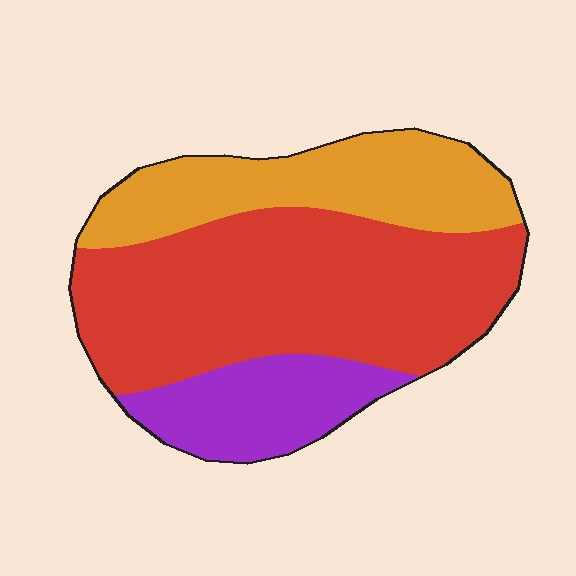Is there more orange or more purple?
Orange.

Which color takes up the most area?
Red, at roughly 55%.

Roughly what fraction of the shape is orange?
Orange takes up about one quarter (1/4) of the shape.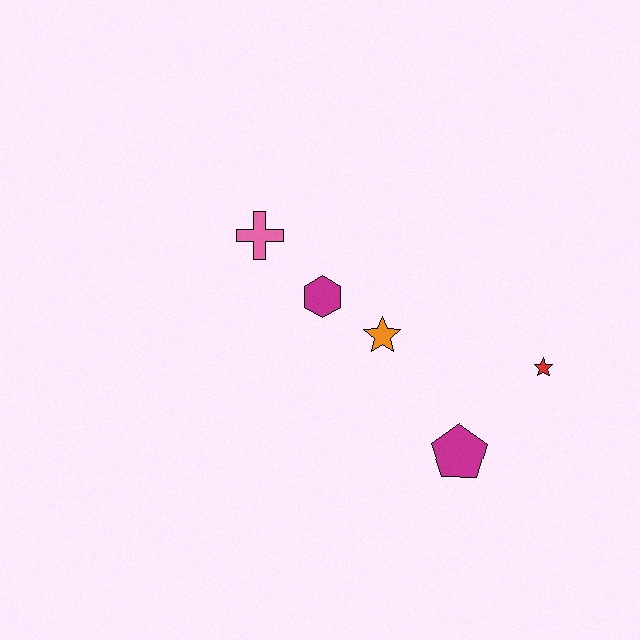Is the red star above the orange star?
No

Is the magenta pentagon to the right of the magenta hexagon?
Yes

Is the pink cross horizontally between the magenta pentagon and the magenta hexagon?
No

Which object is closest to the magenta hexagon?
The orange star is closest to the magenta hexagon.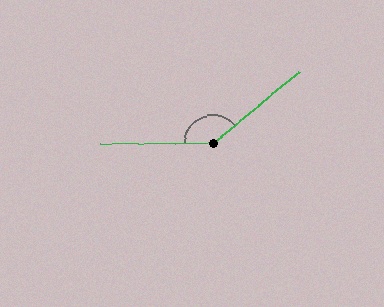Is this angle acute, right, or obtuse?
It is obtuse.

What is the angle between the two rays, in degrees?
Approximately 140 degrees.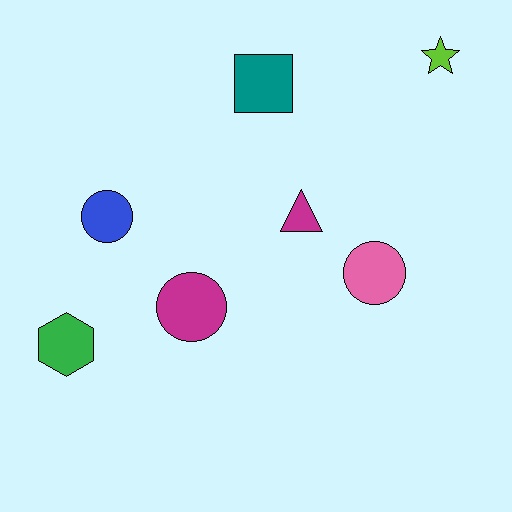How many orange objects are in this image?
There are no orange objects.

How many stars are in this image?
There is 1 star.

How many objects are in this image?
There are 7 objects.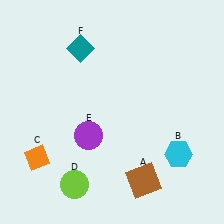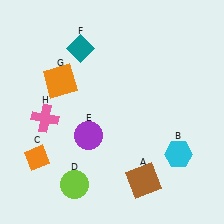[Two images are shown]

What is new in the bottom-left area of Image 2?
A pink cross (H) was added in the bottom-left area of Image 2.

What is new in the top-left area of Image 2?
An orange square (G) was added in the top-left area of Image 2.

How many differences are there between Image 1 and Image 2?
There are 2 differences between the two images.